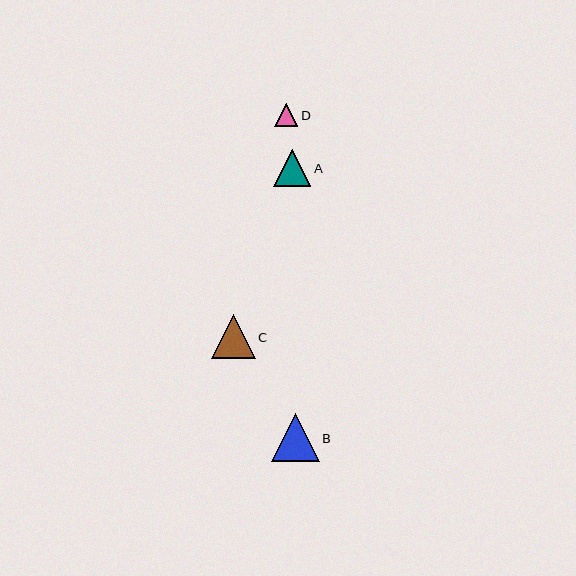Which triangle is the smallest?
Triangle D is the smallest with a size of approximately 23 pixels.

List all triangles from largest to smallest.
From largest to smallest: B, C, A, D.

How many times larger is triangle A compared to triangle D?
Triangle A is approximately 1.6 times the size of triangle D.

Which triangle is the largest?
Triangle B is the largest with a size of approximately 48 pixels.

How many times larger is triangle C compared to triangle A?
Triangle C is approximately 1.2 times the size of triangle A.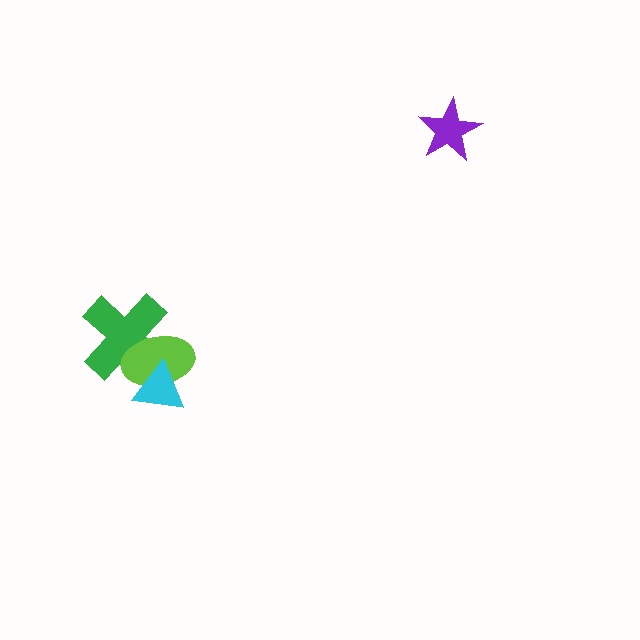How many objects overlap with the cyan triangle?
2 objects overlap with the cyan triangle.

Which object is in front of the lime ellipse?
The cyan triangle is in front of the lime ellipse.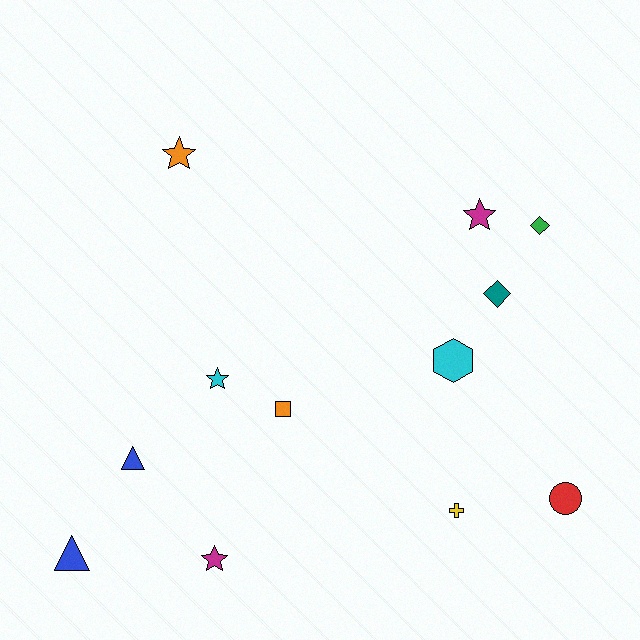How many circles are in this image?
There is 1 circle.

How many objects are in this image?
There are 12 objects.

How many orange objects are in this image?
There are 2 orange objects.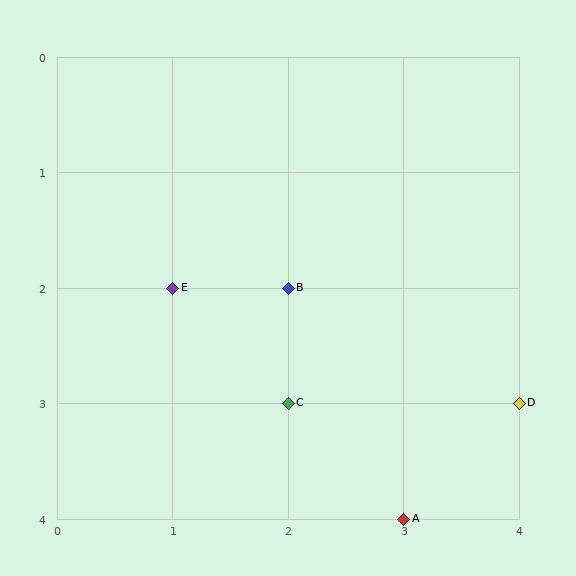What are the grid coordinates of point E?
Point E is at grid coordinates (1, 2).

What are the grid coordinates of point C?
Point C is at grid coordinates (2, 3).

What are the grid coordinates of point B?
Point B is at grid coordinates (2, 2).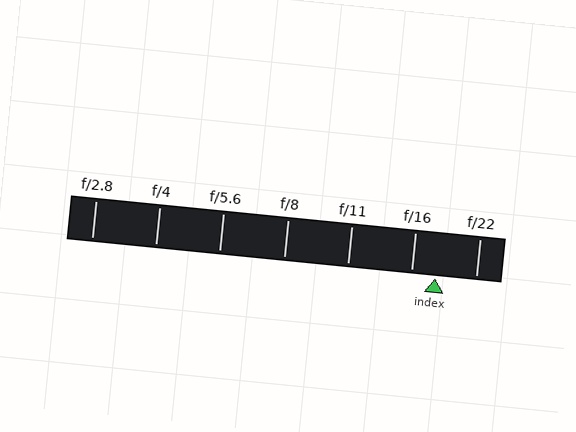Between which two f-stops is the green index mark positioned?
The index mark is between f/16 and f/22.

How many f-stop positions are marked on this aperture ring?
There are 7 f-stop positions marked.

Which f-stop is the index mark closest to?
The index mark is closest to f/16.